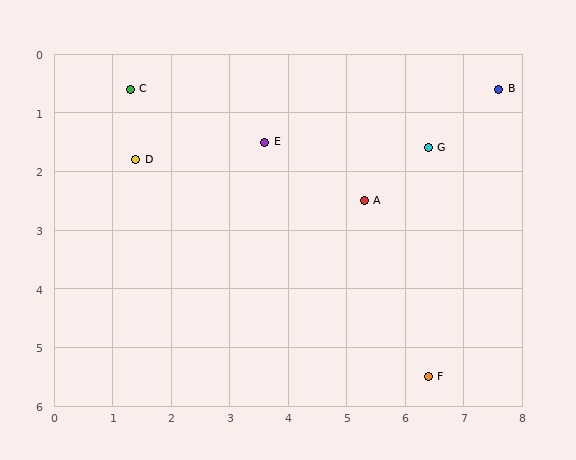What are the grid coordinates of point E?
Point E is at approximately (3.6, 1.5).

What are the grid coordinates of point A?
Point A is at approximately (5.3, 2.5).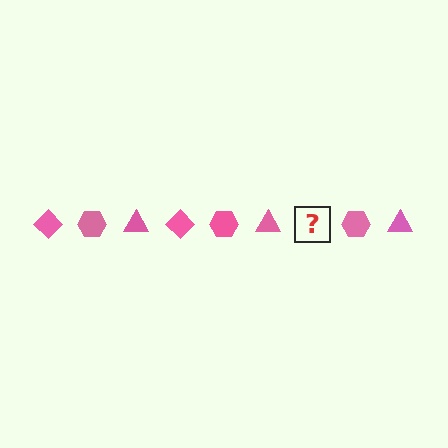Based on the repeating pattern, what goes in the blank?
The blank should be a pink diamond.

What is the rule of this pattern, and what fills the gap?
The rule is that the pattern cycles through diamond, hexagon, triangle shapes in pink. The gap should be filled with a pink diamond.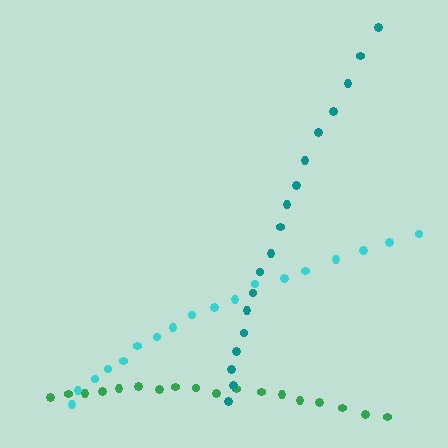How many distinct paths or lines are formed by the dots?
There are 3 distinct paths.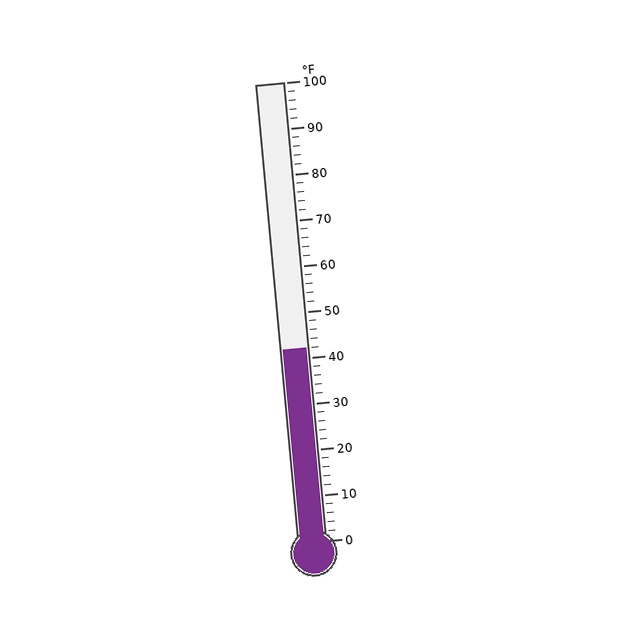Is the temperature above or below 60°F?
The temperature is below 60°F.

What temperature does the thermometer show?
The thermometer shows approximately 42°F.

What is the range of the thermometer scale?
The thermometer scale ranges from 0°F to 100°F.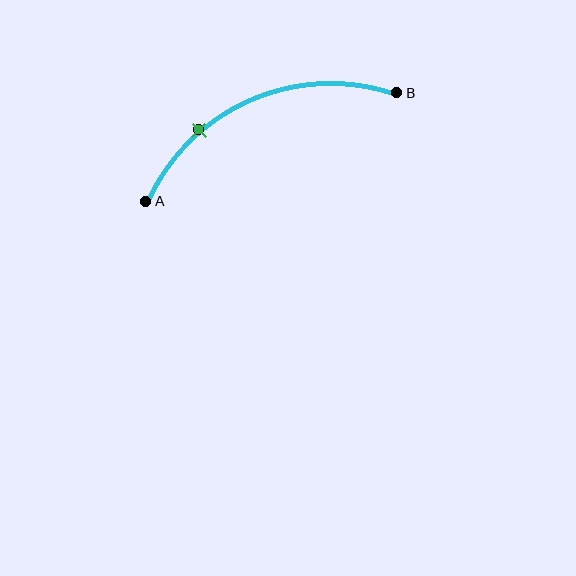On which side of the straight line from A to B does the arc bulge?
The arc bulges above the straight line connecting A and B.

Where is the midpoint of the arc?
The arc midpoint is the point on the curve farthest from the straight line joining A and B. It sits above that line.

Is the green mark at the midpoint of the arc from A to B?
No. The green mark lies on the arc but is closer to endpoint A. The arc midpoint would be at the point on the curve equidistant along the arc from both A and B.